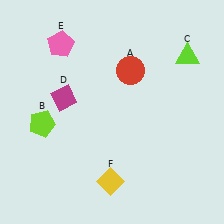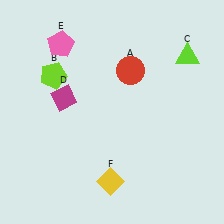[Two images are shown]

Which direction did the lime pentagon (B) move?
The lime pentagon (B) moved up.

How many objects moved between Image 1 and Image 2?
1 object moved between the two images.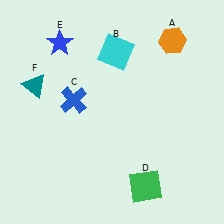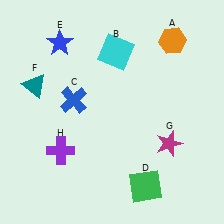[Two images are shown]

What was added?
A magenta star (G), a purple cross (H) were added in Image 2.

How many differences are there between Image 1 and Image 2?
There are 2 differences between the two images.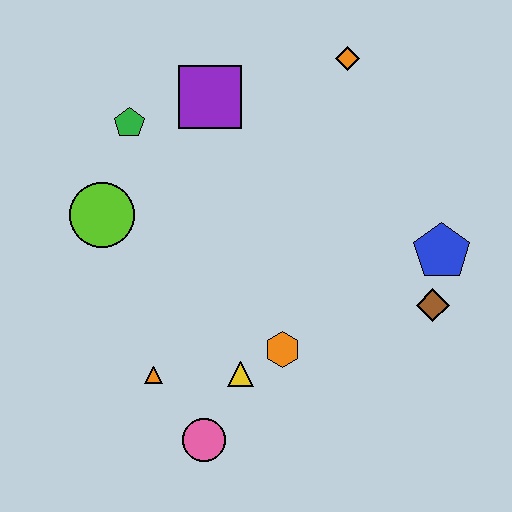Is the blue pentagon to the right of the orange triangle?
Yes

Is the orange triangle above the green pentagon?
No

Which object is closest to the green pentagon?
The purple square is closest to the green pentagon.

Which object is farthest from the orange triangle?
The orange diamond is farthest from the orange triangle.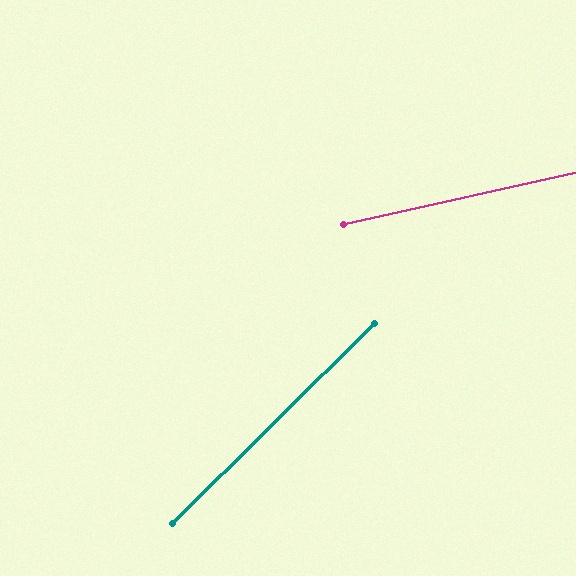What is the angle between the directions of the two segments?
Approximately 32 degrees.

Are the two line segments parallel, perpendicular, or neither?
Neither parallel nor perpendicular — they differ by about 32°.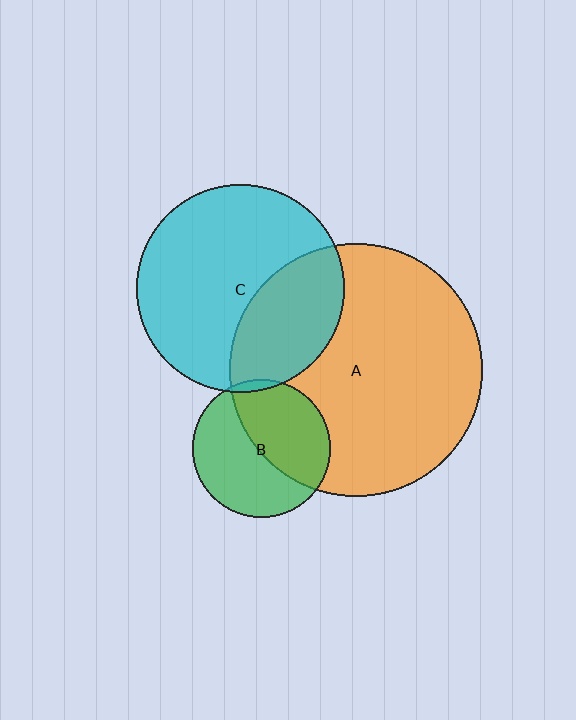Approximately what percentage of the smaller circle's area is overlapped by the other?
Approximately 45%.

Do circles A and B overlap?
Yes.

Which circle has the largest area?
Circle A (orange).